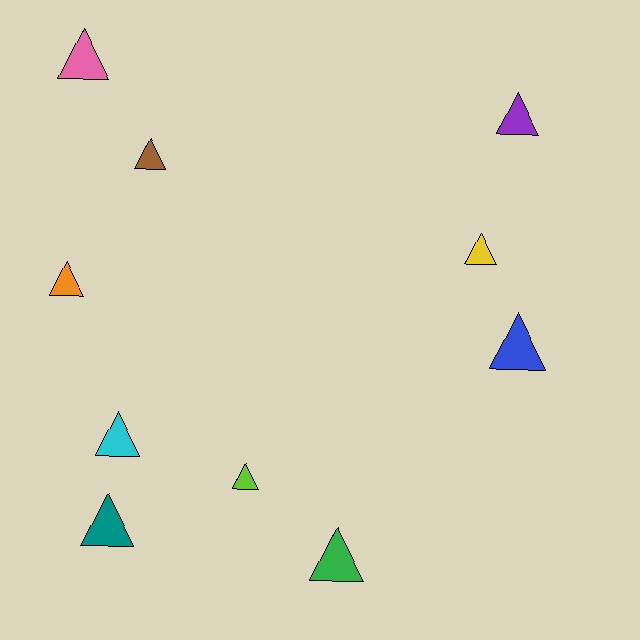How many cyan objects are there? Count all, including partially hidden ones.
There is 1 cyan object.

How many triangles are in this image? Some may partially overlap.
There are 10 triangles.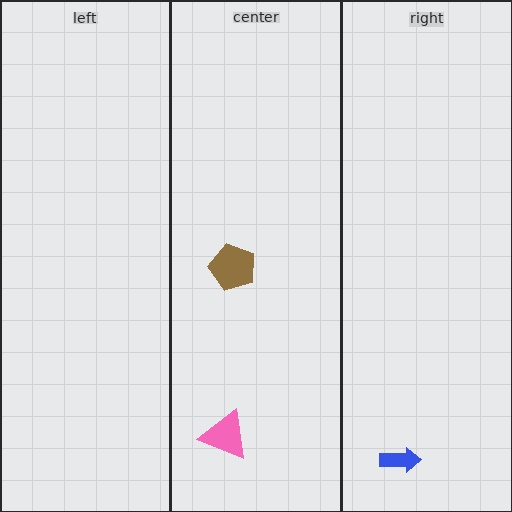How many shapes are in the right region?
1.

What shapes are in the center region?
The brown pentagon, the pink triangle.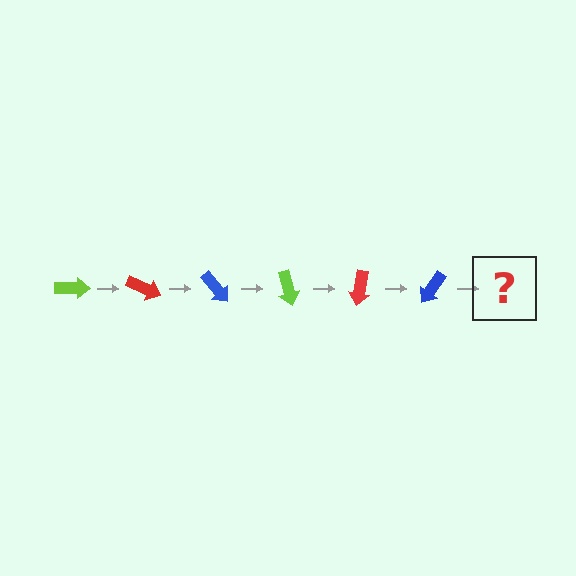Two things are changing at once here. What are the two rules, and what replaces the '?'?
The two rules are that it rotates 25 degrees each step and the color cycles through lime, red, and blue. The '?' should be a lime arrow, rotated 150 degrees from the start.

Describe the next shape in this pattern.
It should be a lime arrow, rotated 150 degrees from the start.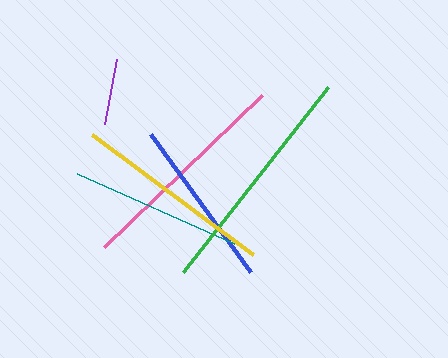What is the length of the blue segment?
The blue segment is approximately 171 pixels long.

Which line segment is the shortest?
The purple line is the shortest at approximately 66 pixels.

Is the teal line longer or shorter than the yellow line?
The yellow line is longer than the teal line.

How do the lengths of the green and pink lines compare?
The green and pink lines are approximately the same length.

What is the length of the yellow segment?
The yellow segment is approximately 201 pixels long.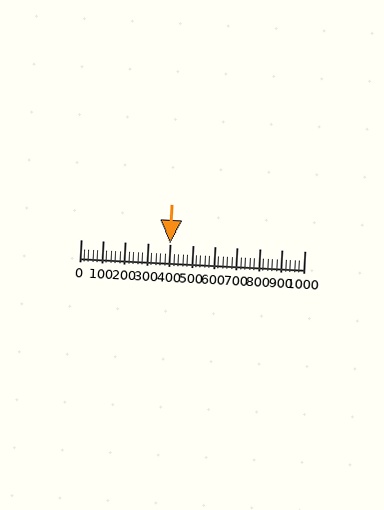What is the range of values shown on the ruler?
The ruler shows values from 0 to 1000.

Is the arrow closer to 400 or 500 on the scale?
The arrow is closer to 400.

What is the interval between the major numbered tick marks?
The major tick marks are spaced 100 units apart.